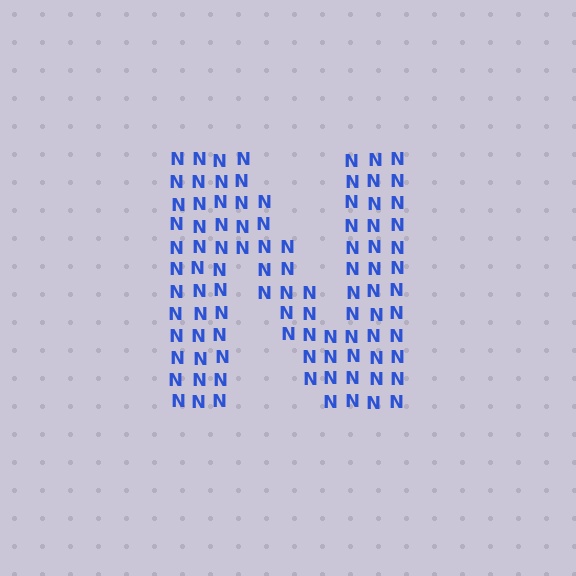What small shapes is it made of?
It is made of small letter N's.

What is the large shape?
The large shape is the letter N.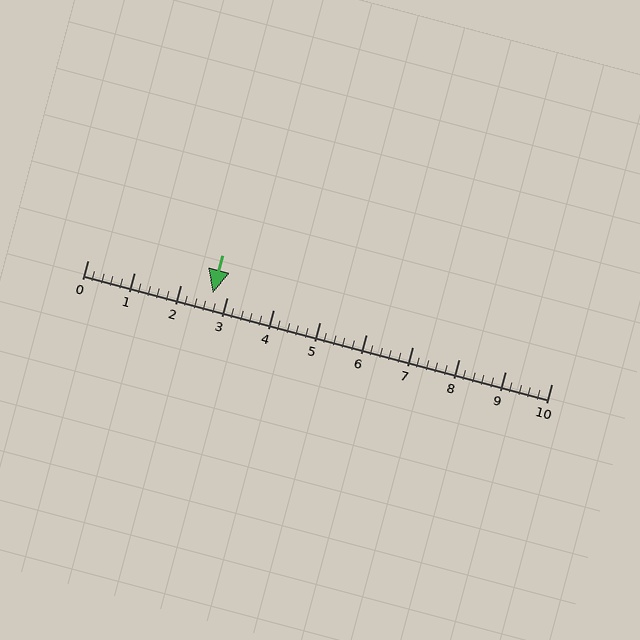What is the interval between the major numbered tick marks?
The major tick marks are spaced 1 units apart.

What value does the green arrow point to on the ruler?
The green arrow points to approximately 2.7.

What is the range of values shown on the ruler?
The ruler shows values from 0 to 10.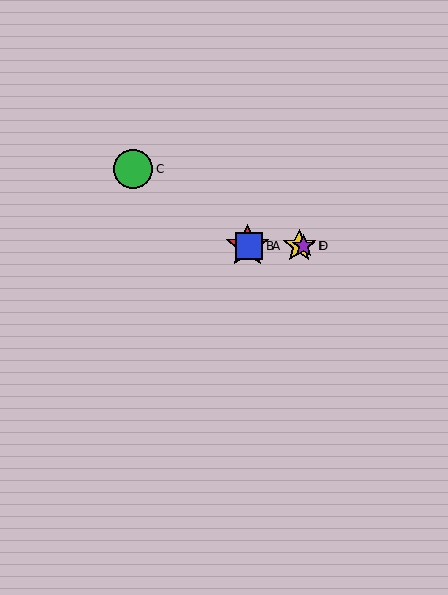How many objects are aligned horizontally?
4 objects (A, B, D, E) are aligned horizontally.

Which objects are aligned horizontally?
Objects A, B, D, E are aligned horizontally.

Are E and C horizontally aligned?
No, E is at y≈246 and C is at y≈169.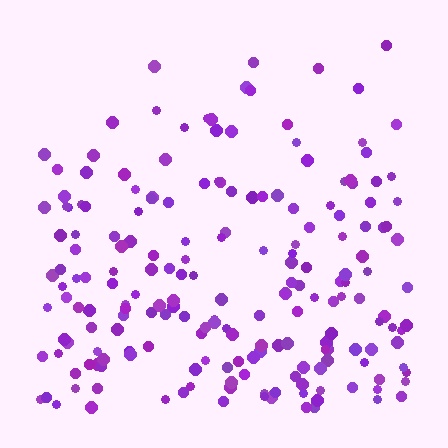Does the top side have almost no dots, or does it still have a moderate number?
Still a moderate number, just noticeably fewer than the bottom.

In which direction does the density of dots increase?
From top to bottom, with the bottom side densest.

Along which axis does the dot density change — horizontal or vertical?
Vertical.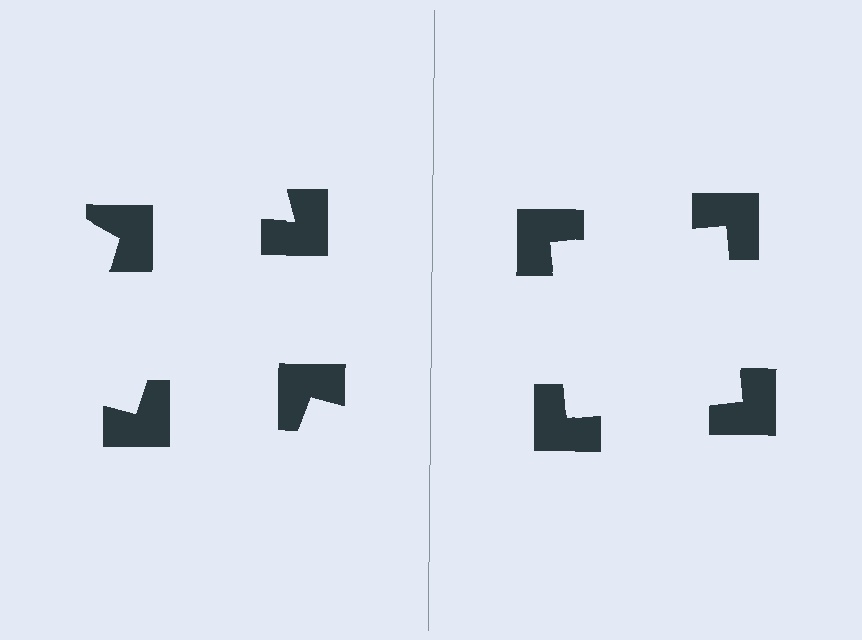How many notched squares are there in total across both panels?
8 — 4 on each side.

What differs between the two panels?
The notched squares are positioned identically on both sides; only the wedge orientations differ. On the right they align to a square; on the left they are misaligned.